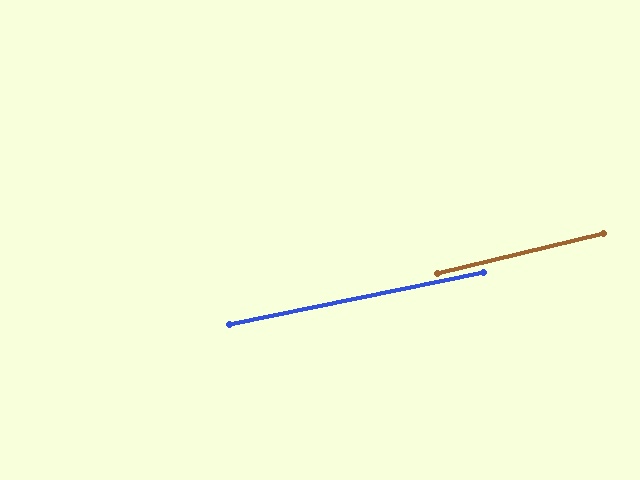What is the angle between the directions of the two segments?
Approximately 2 degrees.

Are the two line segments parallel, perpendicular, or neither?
Parallel — their directions differ by only 1.9°.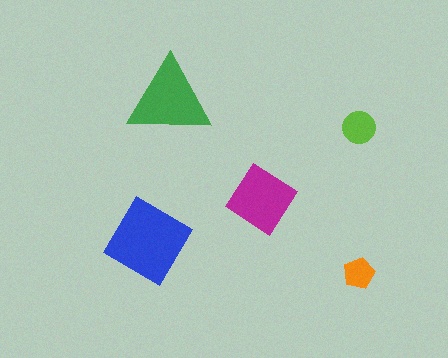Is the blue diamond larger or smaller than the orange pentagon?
Larger.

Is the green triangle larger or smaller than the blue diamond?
Smaller.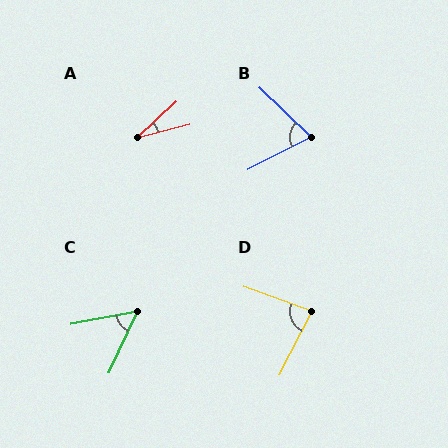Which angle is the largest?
D, at approximately 83 degrees.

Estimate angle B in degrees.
Approximately 71 degrees.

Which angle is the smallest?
A, at approximately 29 degrees.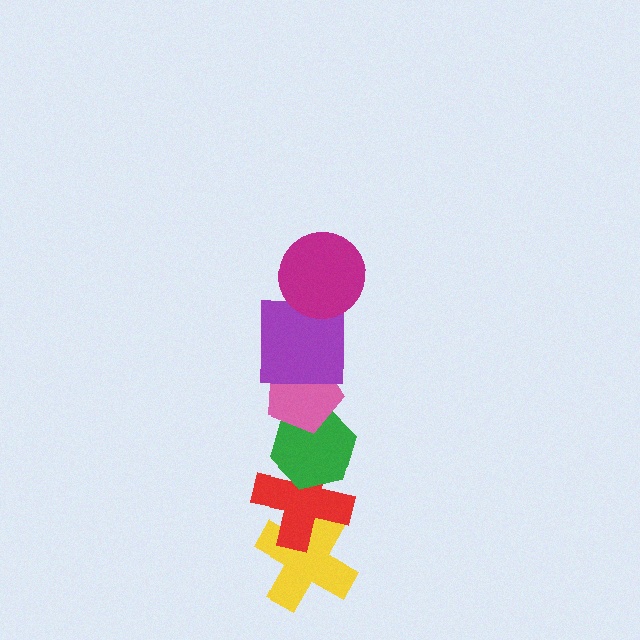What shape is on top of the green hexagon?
The pink pentagon is on top of the green hexagon.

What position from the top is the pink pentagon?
The pink pentagon is 3rd from the top.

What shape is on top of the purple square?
The magenta circle is on top of the purple square.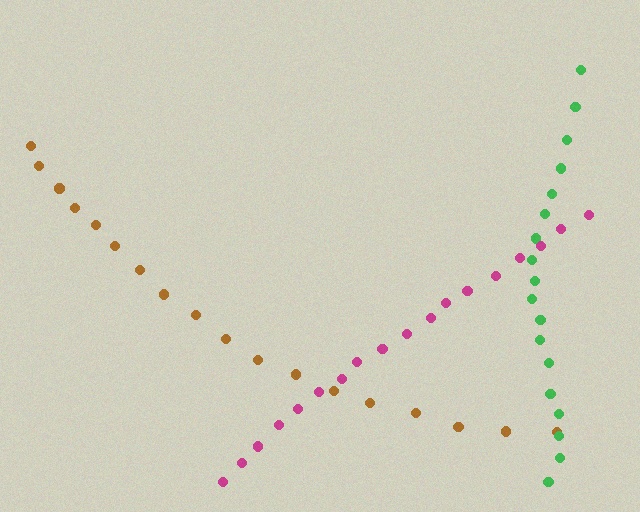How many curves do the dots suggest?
There are 3 distinct paths.